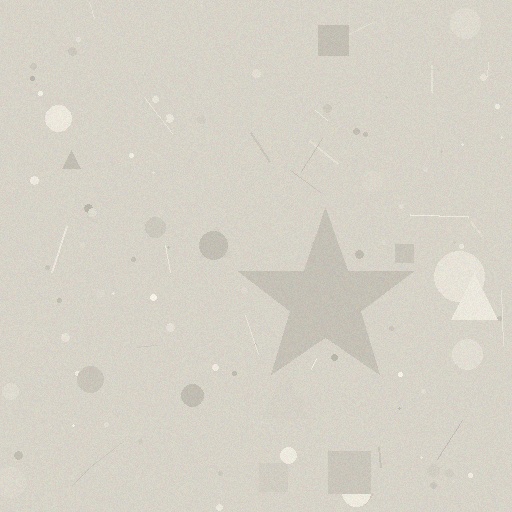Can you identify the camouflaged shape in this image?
The camouflaged shape is a star.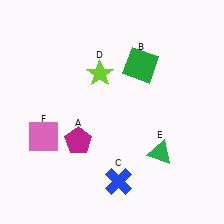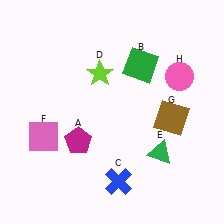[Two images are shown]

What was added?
A brown square (G), a pink circle (H) were added in Image 2.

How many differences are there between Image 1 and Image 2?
There are 2 differences between the two images.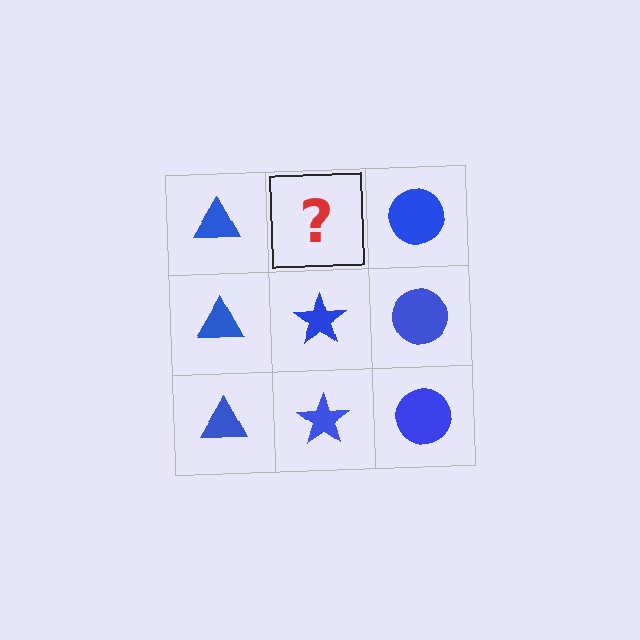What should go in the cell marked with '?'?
The missing cell should contain a blue star.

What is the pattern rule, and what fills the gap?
The rule is that each column has a consistent shape. The gap should be filled with a blue star.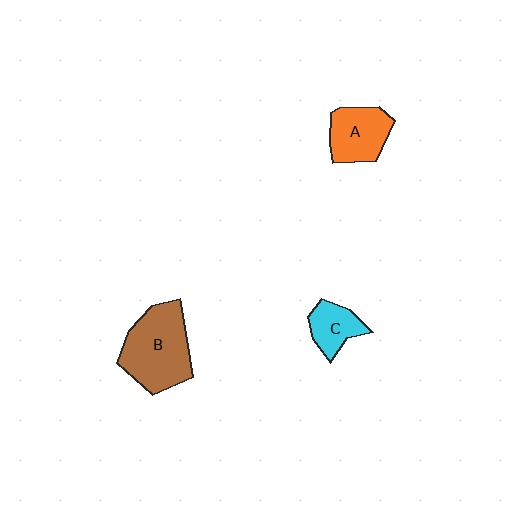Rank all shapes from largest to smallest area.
From largest to smallest: B (brown), A (orange), C (cyan).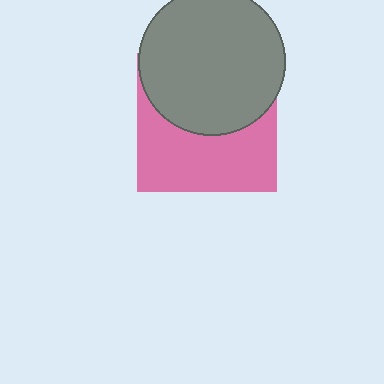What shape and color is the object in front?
The object in front is a gray circle.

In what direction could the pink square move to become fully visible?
The pink square could move down. That would shift it out from behind the gray circle entirely.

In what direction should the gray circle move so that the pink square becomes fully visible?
The gray circle should move up. That is the shortest direction to clear the overlap and leave the pink square fully visible.